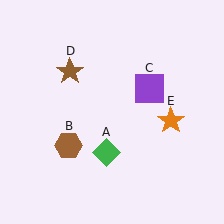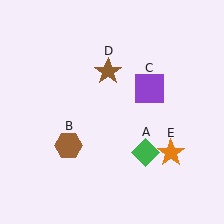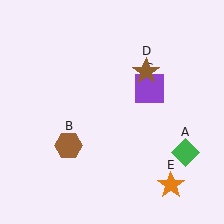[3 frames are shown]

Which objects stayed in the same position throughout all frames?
Brown hexagon (object B) and purple square (object C) remained stationary.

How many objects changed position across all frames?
3 objects changed position: green diamond (object A), brown star (object D), orange star (object E).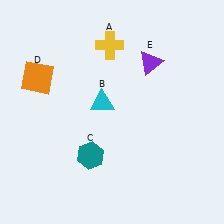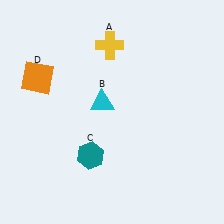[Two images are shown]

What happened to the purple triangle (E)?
The purple triangle (E) was removed in Image 2. It was in the top-right area of Image 1.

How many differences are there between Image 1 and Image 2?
There is 1 difference between the two images.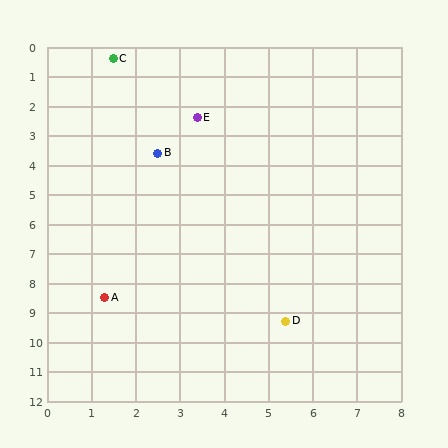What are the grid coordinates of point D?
Point D is at approximately (5.4, 9.3).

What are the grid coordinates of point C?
Point C is at approximately (1.5, 0.4).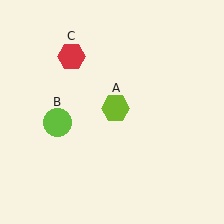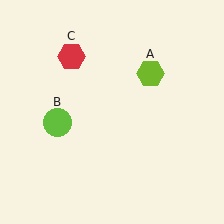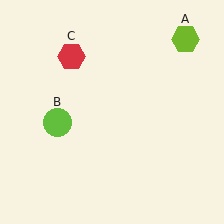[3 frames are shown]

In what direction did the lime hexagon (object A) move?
The lime hexagon (object A) moved up and to the right.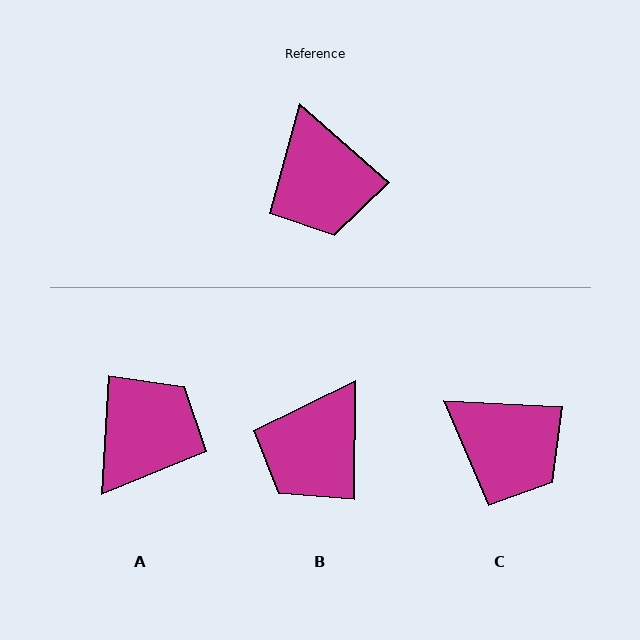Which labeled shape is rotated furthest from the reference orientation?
A, about 127 degrees away.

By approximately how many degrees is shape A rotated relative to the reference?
Approximately 127 degrees counter-clockwise.